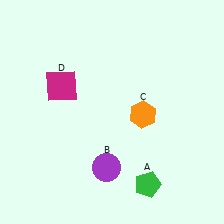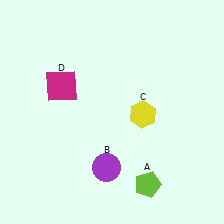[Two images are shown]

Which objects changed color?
A changed from green to lime. C changed from orange to yellow.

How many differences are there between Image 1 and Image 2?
There are 2 differences between the two images.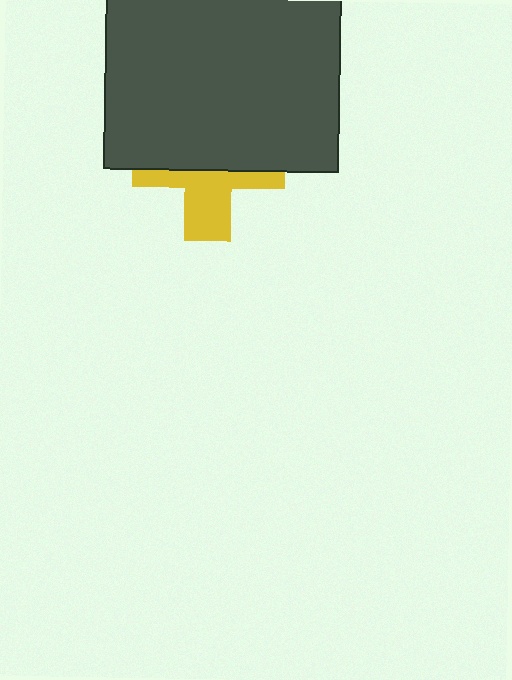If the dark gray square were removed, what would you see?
You would see the complete yellow cross.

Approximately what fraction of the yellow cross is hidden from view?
Roughly 58% of the yellow cross is hidden behind the dark gray square.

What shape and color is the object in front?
The object in front is a dark gray square.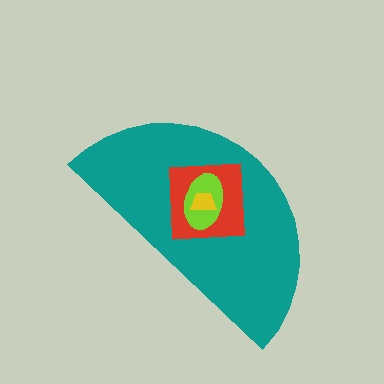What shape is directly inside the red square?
The lime ellipse.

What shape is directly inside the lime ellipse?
The yellow trapezoid.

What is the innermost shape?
The yellow trapezoid.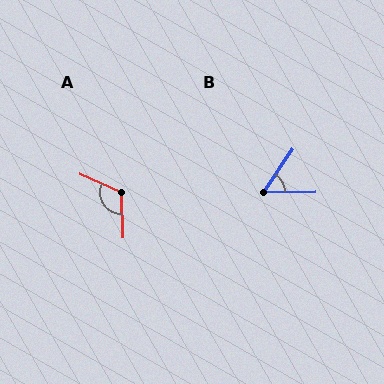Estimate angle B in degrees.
Approximately 54 degrees.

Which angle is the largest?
A, at approximately 116 degrees.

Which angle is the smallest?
B, at approximately 54 degrees.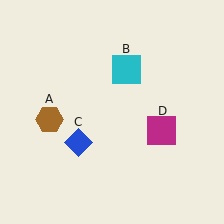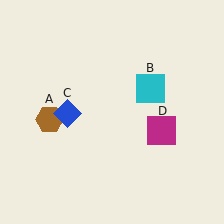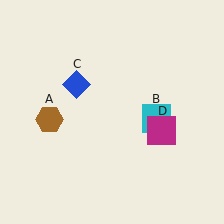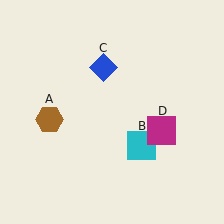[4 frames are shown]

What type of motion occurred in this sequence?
The cyan square (object B), blue diamond (object C) rotated clockwise around the center of the scene.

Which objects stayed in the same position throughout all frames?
Brown hexagon (object A) and magenta square (object D) remained stationary.